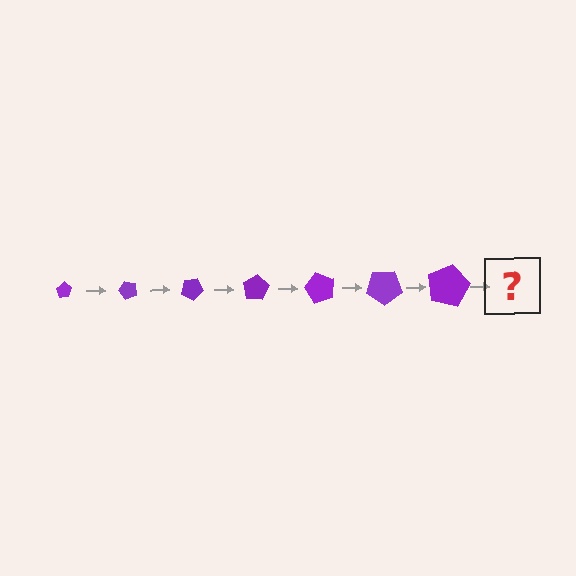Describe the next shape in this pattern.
It should be a pentagon, larger than the previous one and rotated 350 degrees from the start.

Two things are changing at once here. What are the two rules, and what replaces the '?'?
The two rules are that the pentagon grows larger each step and it rotates 50 degrees each step. The '?' should be a pentagon, larger than the previous one and rotated 350 degrees from the start.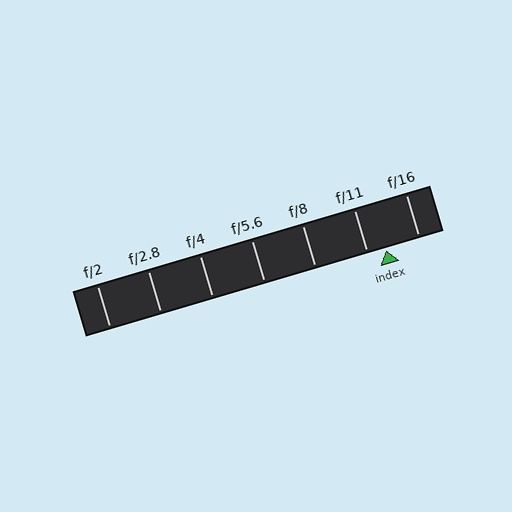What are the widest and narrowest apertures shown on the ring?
The widest aperture shown is f/2 and the narrowest is f/16.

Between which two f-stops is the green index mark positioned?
The index mark is between f/11 and f/16.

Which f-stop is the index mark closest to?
The index mark is closest to f/11.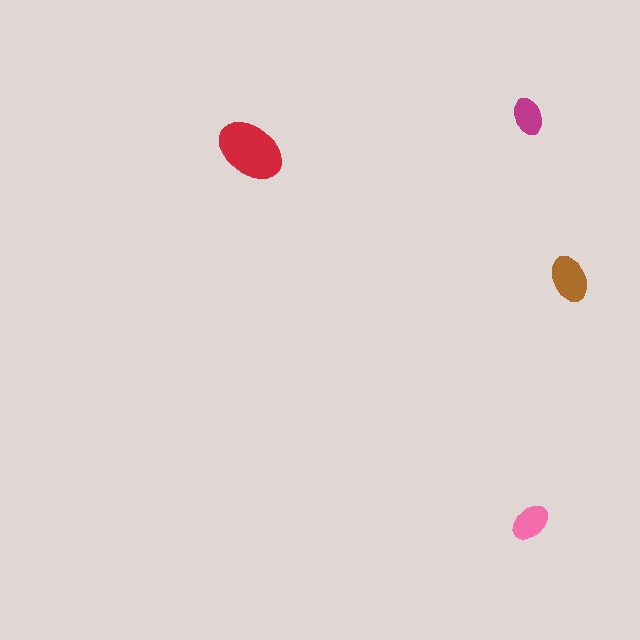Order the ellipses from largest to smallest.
the red one, the brown one, the pink one, the magenta one.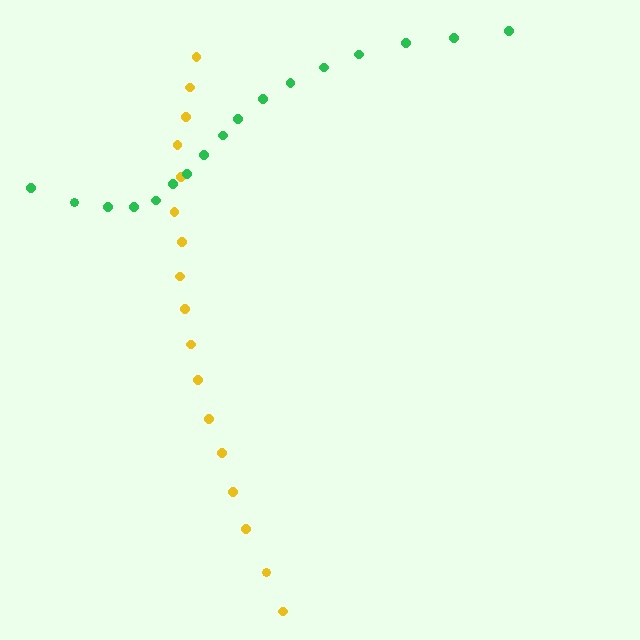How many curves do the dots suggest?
There are 2 distinct paths.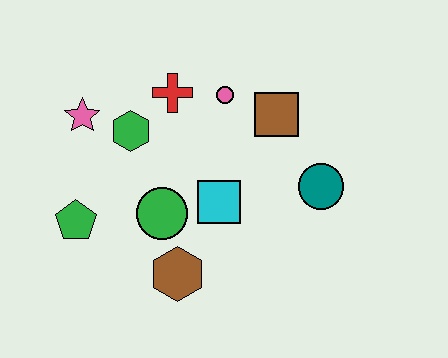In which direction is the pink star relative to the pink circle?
The pink star is to the left of the pink circle.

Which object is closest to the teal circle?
The brown square is closest to the teal circle.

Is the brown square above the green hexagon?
Yes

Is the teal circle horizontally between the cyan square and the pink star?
No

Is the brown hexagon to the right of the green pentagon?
Yes